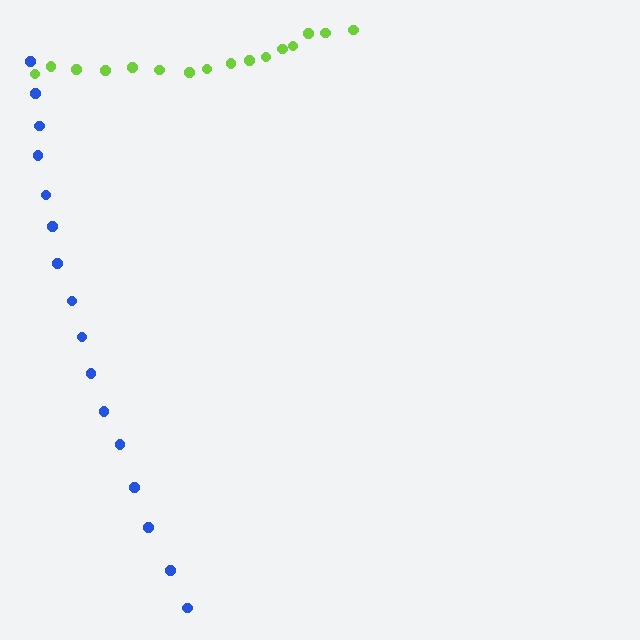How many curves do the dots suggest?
There are 2 distinct paths.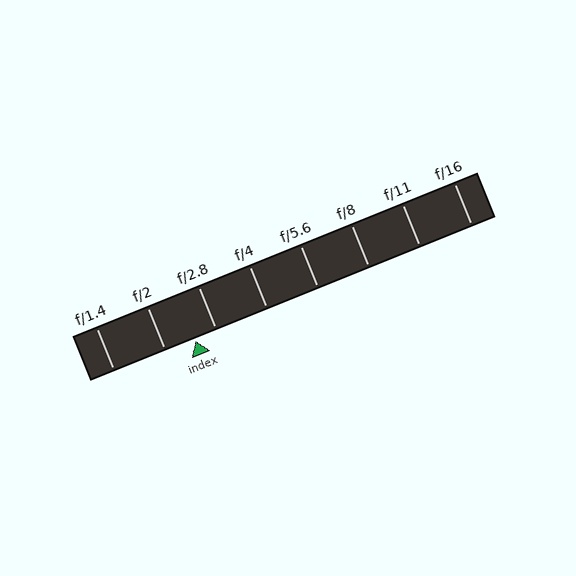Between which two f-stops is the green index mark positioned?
The index mark is between f/2 and f/2.8.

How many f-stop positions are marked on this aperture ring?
There are 8 f-stop positions marked.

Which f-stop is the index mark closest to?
The index mark is closest to f/2.8.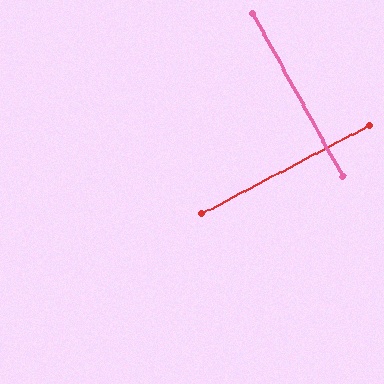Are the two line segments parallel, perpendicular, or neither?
Perpendicular — they meet at approximately 89°.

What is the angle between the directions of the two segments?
Approximately 89 degrees.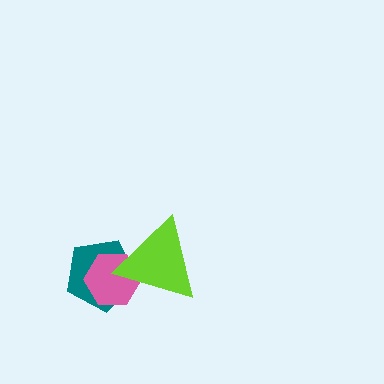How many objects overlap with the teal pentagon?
2 objects overlap with the teal pentagon.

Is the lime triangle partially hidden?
No, no other shape covers it.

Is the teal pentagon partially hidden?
Yes, it is partially covered by another shape.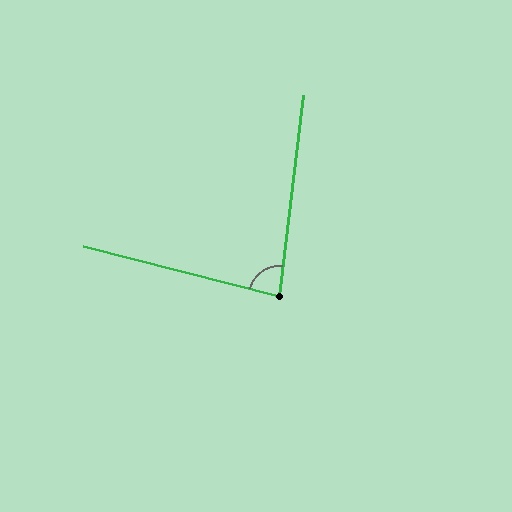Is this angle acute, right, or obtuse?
It is acute.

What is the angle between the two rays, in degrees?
Approximately 83 degrees.